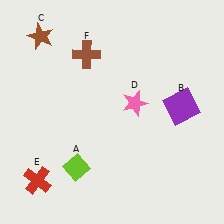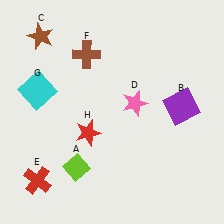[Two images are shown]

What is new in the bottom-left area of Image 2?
A red star (H) was added in the bottom-left area of Image 2.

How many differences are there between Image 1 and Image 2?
There are 2 differences between the two images.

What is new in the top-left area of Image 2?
A cyan square (G) was added in the top-left area of Image 2.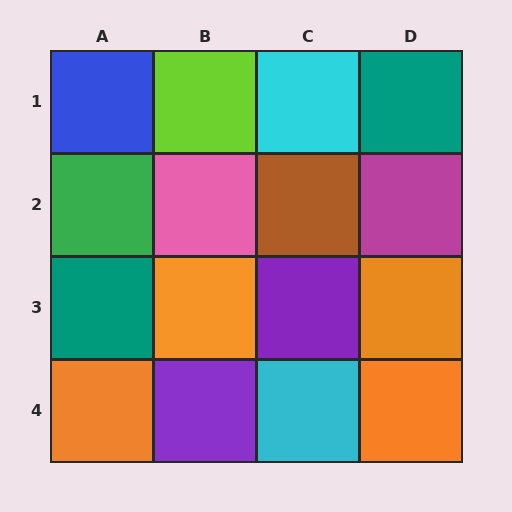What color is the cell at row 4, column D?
Orange.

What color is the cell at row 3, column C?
Purple.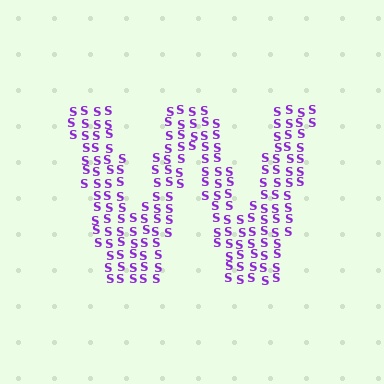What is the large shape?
The large shape is the letter W.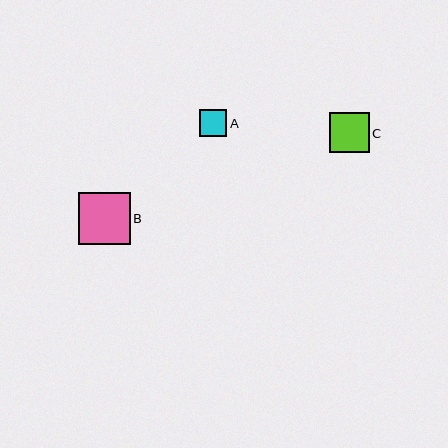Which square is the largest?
Square B is the largest with a size of approximately 52 pixels.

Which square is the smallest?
Square A is the smallest with a size of approximately 28 pixels.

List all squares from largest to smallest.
From largest to smallest: B, C, A.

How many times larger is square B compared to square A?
Square B is approximately 1.9 times the size of square A.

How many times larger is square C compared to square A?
Square C is approximately 1.4 times the size of square A.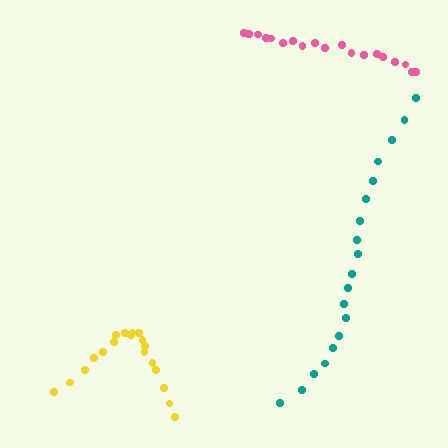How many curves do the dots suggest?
There are 3 distinct paths.